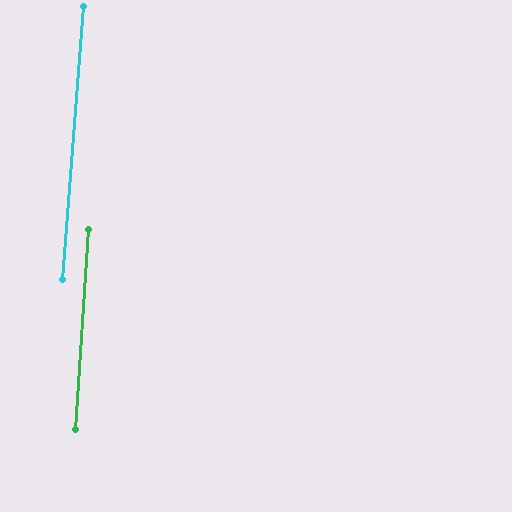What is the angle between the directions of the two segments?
Approximately 1 degree.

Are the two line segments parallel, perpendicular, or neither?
Parallel — their directions differ by only 0.8°.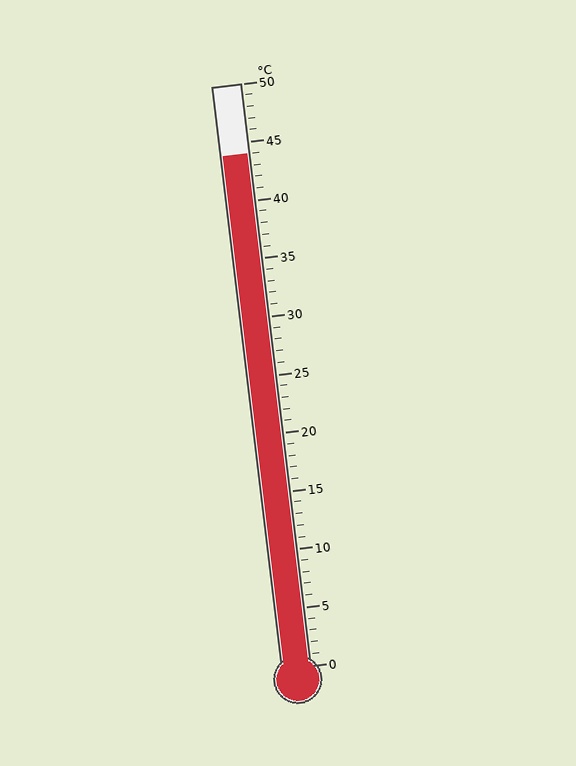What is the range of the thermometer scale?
The thermometer scale ranges from 0°C to 50°C.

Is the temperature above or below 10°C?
The temperature is above 10°C.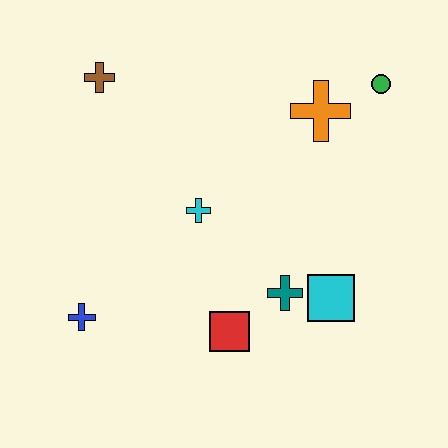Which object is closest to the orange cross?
The green circle is closest to the orange cross.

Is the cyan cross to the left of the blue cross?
No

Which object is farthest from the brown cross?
The cyan square is farthest from the brown cross.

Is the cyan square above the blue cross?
Yes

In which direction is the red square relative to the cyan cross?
The red square is below the cyan cross.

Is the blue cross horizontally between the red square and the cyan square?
No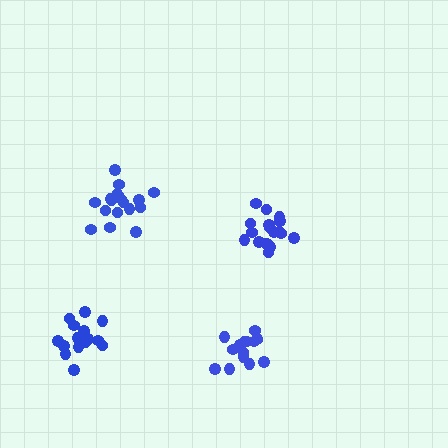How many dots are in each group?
Group 1: 17 dots, Group 2: 18 dots, Group 3: 15 dots, Group 4: 19 dots (69 total).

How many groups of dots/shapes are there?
There are 4 groups.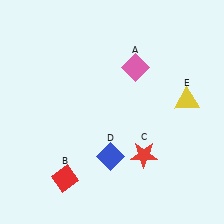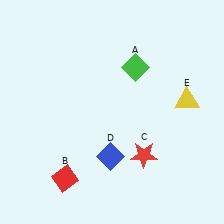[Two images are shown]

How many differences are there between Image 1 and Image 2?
There is 1 difference between the two images.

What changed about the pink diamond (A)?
In Image 1, A is pink. In Image 2, it changed to green.